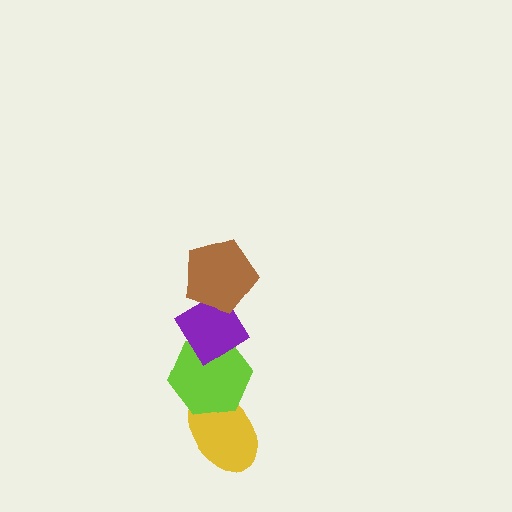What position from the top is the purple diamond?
The purple diamond is 2nd from the top.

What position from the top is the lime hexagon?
The lime hexagon is 3rd from the top.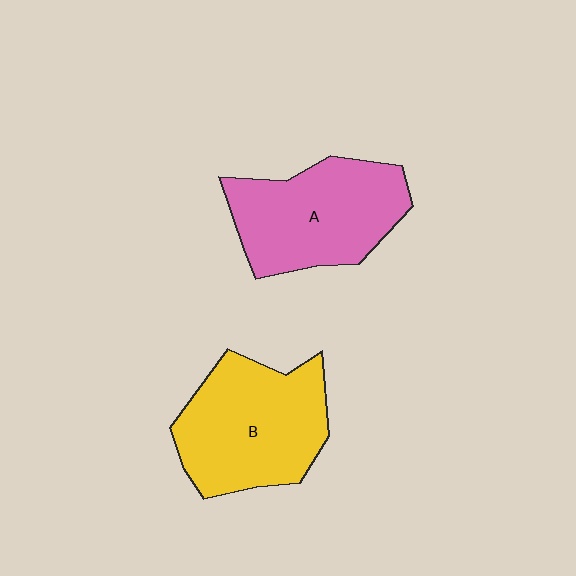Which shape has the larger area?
Shape B (yellow).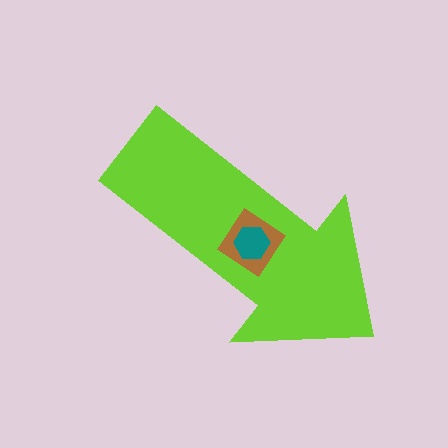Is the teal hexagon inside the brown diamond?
Yes.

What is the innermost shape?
The teal hexagon.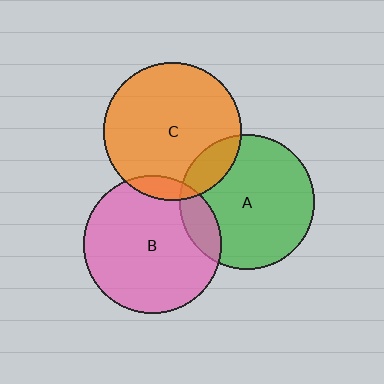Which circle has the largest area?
Circle B (pink).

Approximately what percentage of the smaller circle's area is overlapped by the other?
Approximately 10%.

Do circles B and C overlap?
Yes.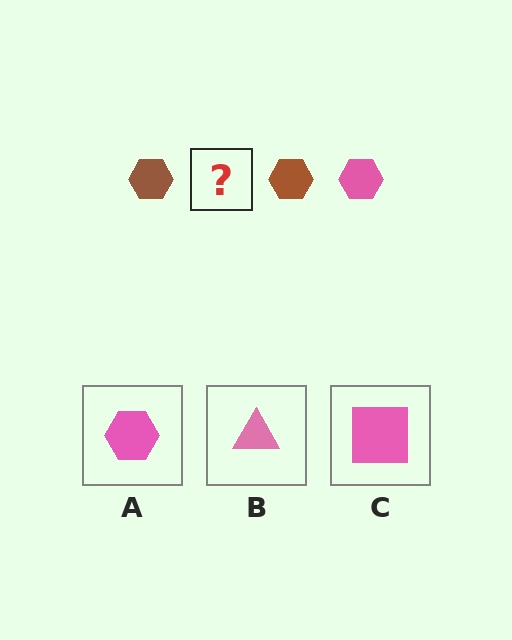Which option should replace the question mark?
Option A.